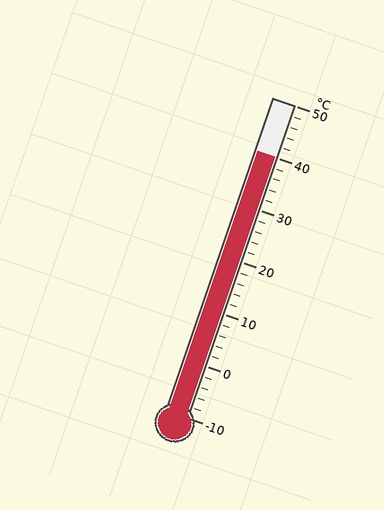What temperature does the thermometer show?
The thermometer shows approximately 40°C.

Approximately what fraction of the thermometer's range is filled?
The thermometer is filled to approximately 85% of its range.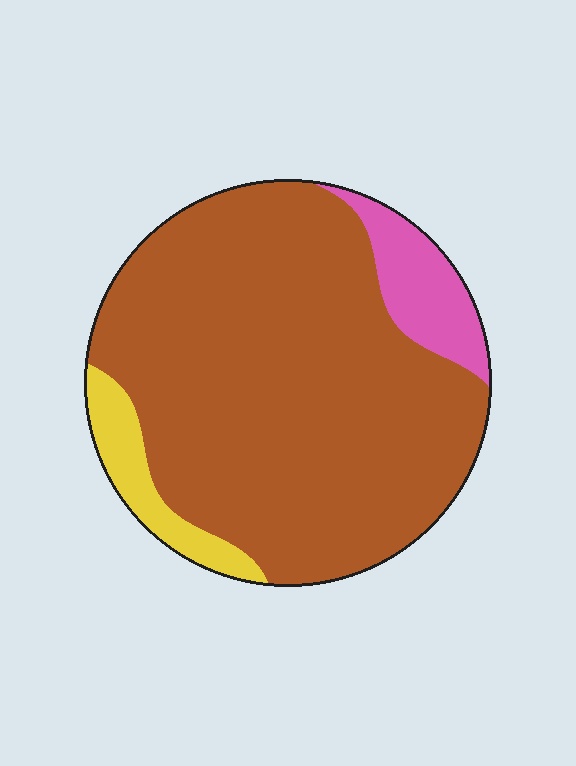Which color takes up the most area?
Brown, at roughly 80%.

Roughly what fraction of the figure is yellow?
Yellow covers roughly 10% of the figure.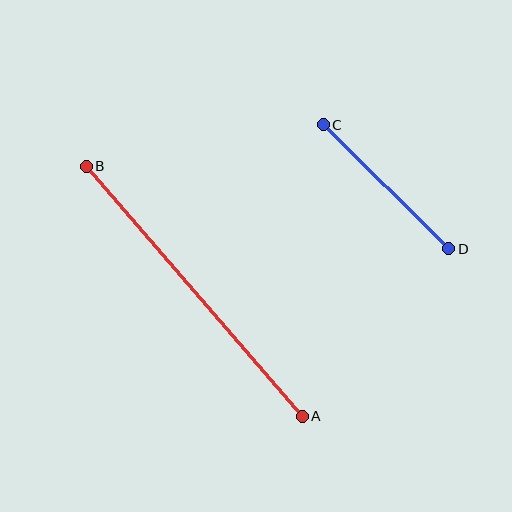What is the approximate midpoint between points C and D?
The midpoint is at approximately (386, 187) pixels.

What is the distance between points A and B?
The distance is approximately 330 pixels.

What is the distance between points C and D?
The distance is approximately 176 pixels.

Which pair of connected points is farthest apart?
Points A and B are farthest apart.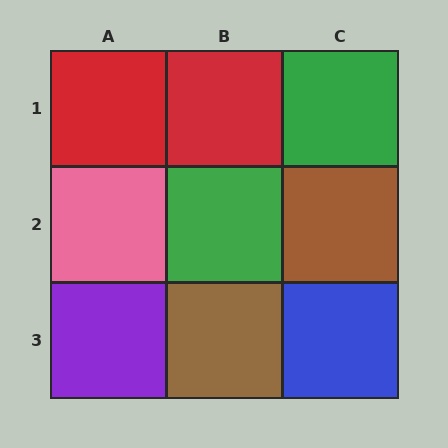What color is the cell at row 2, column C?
Brown.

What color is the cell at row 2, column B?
Green.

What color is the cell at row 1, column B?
Red.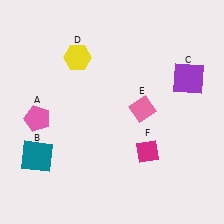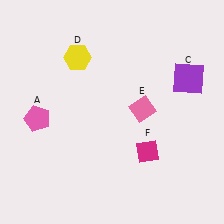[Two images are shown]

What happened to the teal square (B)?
The teal square (B) was removed in Image 2. It was in the bottom-left area of Image 1.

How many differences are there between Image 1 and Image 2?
There is 1 difference between the two images.